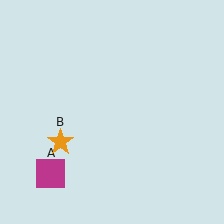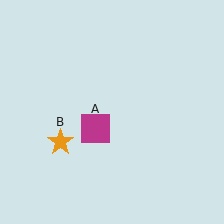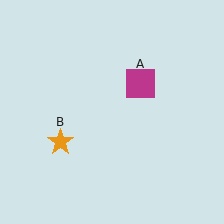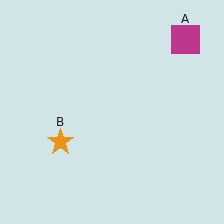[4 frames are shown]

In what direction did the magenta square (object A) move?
The magenta square (object A) moved up and to the right.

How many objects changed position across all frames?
1 object changed position: magenta square (object A).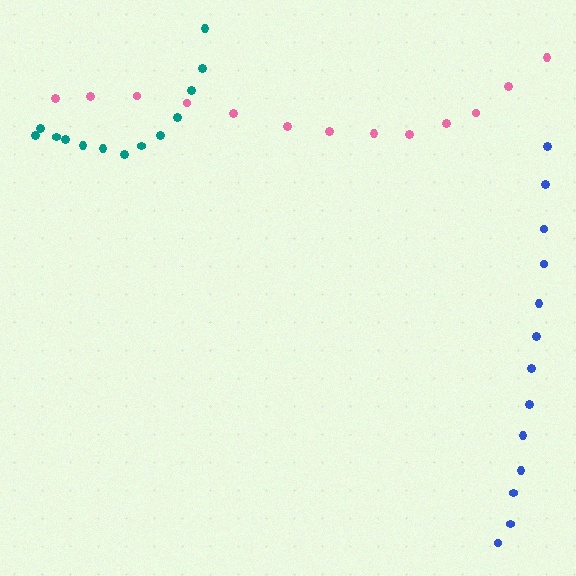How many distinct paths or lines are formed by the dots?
There are 3 distinct paths.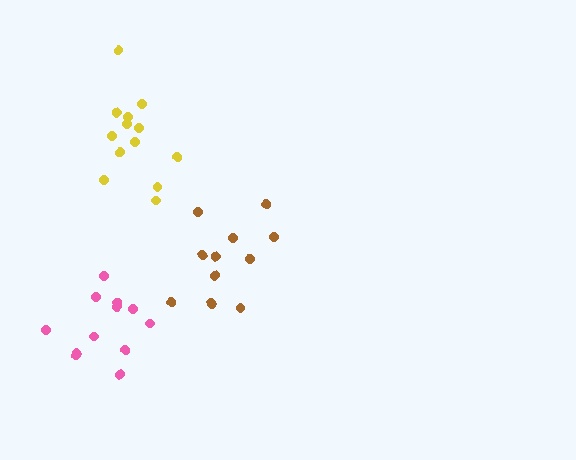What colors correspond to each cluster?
The clusters are colored: brown, yellow, pink.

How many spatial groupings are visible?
There are 3 spatial groupings.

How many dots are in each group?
Group 1: 12 dots, Group 2: 13 dots, Group 3: 12 dots (37 total).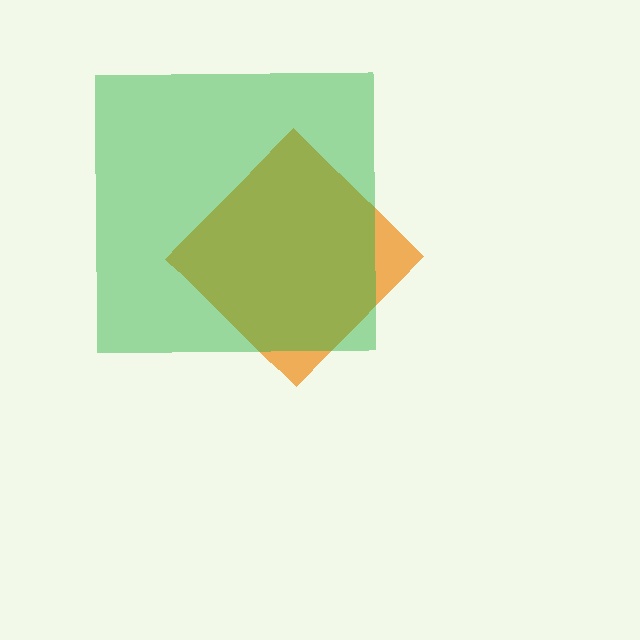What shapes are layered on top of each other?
The layered shapes are: an orange diamond, a green square.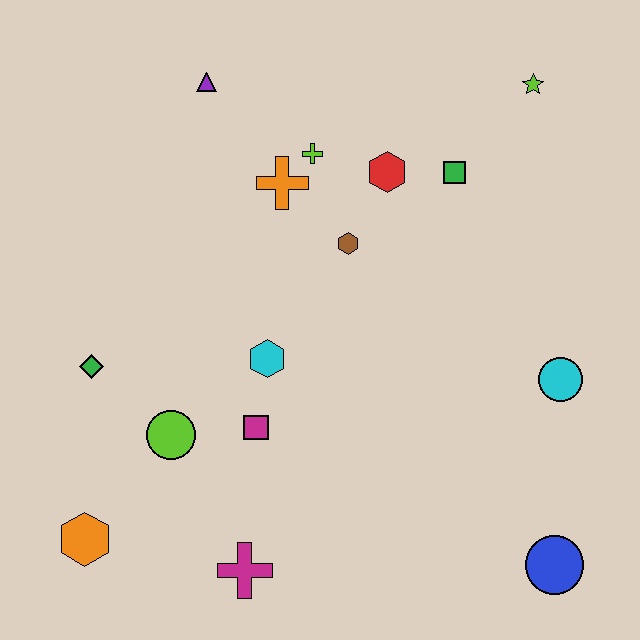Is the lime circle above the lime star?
No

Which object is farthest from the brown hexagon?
The orange hexagon is farthest from the brown hexagon.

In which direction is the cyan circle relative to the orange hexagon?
The cyan circle is to the right of the orange hexagon.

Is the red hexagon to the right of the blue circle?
No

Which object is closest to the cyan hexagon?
The magenta square is closest to the cyan hexagon.